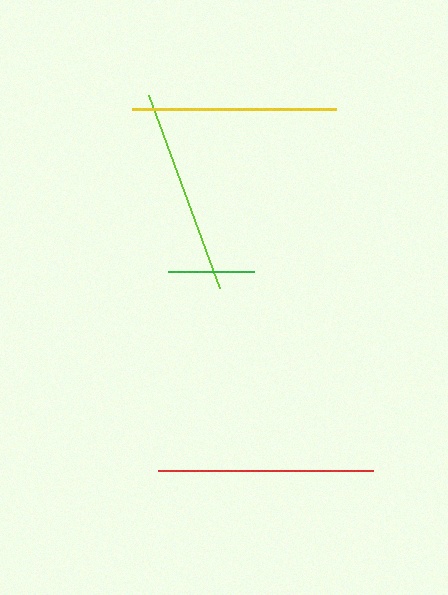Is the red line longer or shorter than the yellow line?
The red line is longer than the yellow line.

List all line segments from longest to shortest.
From longest to shortest: red, lime, yellow, green.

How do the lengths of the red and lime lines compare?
The red and lime lines are approximately the same length.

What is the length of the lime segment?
The lime segment is approximately 205 pixels long.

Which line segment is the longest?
The red line is the longest at approximately 215 pixels.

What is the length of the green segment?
The green segment is approximately 86 pixels long.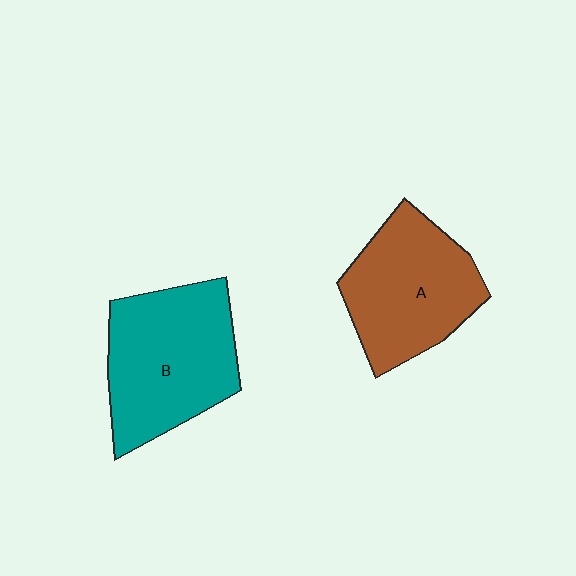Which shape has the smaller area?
Shape A (brown).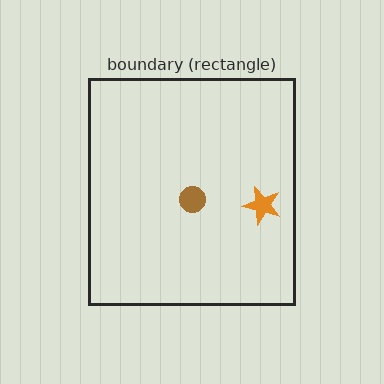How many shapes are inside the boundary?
2 inside, 0 outside.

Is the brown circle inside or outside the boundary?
Inside.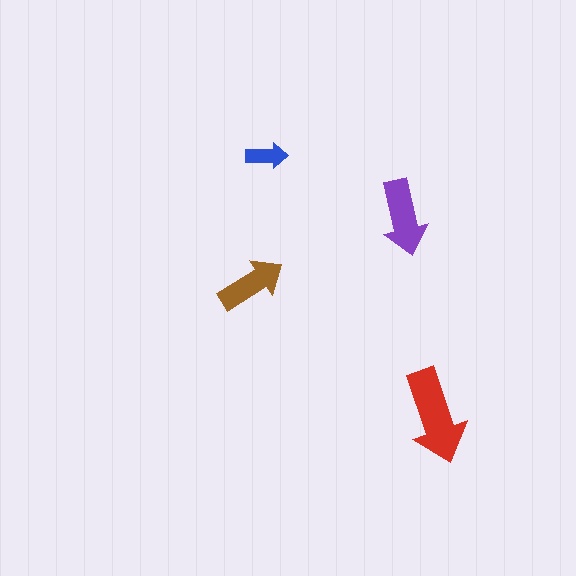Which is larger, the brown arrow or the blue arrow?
The brown one.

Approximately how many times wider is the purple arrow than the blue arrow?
About 2 times wider.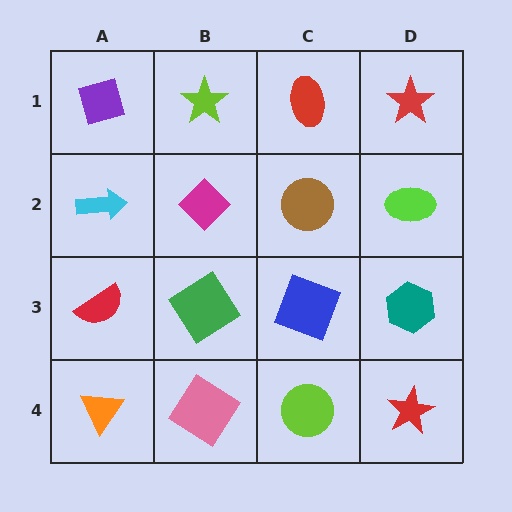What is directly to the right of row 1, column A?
A lime star.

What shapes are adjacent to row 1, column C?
A brown circle (row 2, column C), a lime star (row 1, column B), a red star (row 1, column D).